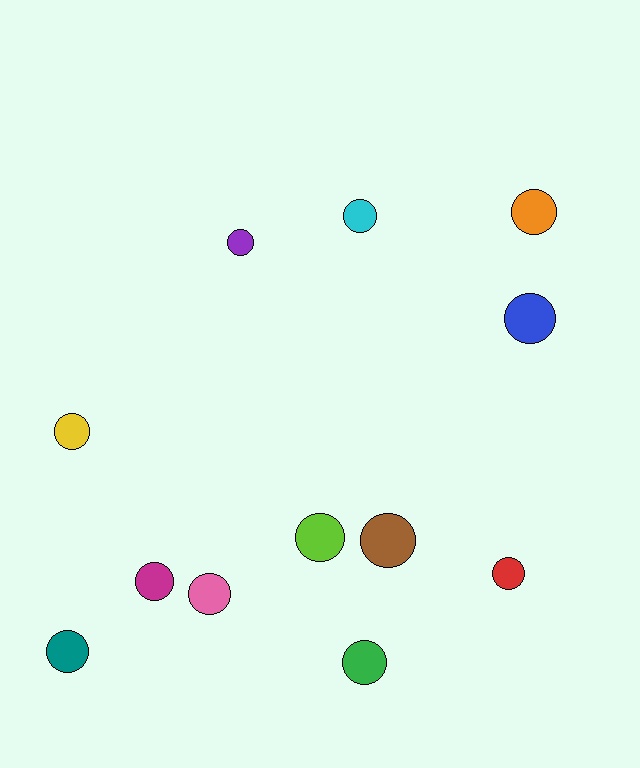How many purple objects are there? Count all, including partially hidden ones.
There is 1 purple object.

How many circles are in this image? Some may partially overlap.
There are 12 circles.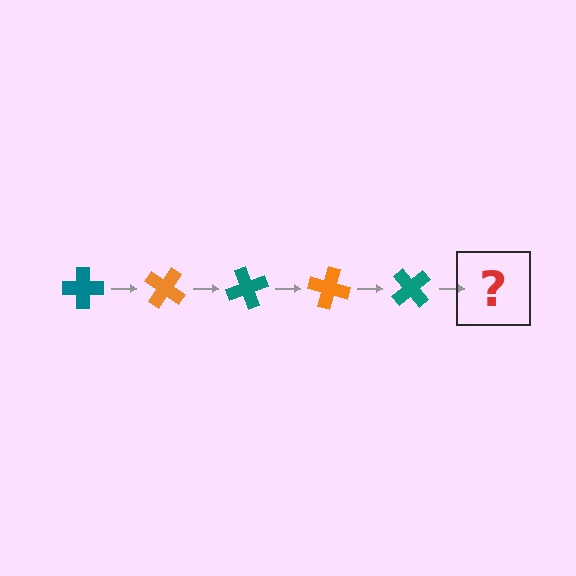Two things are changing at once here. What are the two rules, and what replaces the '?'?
The two rules are that it rotates 35 degrees each step and the color cycles through teal and orange. The '?' should be an orange cross, rotated 175 degrees from the start.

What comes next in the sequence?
The next element should be an orange cross, rotated 175 degrees from the start.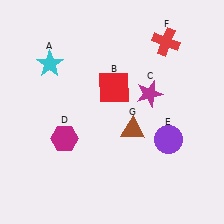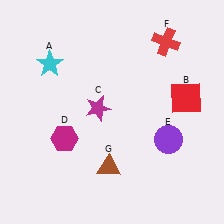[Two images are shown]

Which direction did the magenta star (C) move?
The magenta star (C) moved left.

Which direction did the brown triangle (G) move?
The brown triangle (G) moved down.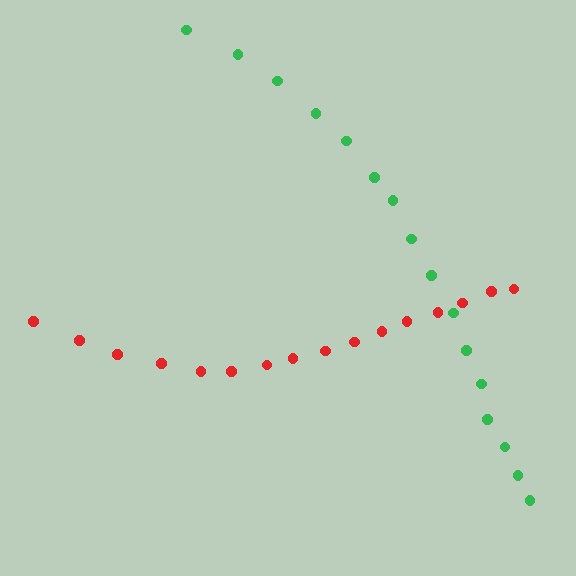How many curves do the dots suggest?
There are 2 distinct paths.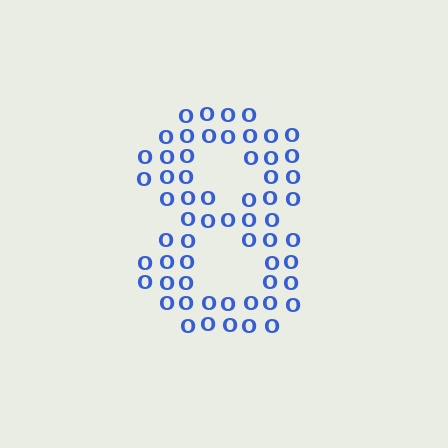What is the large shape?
The large shape is the digit 8.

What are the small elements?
The small elements are letter O's.